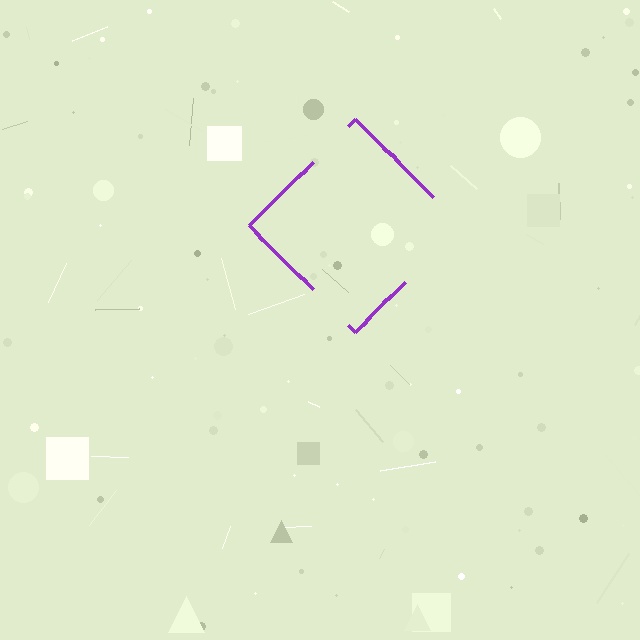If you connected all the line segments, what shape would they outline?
They would outline a diamond.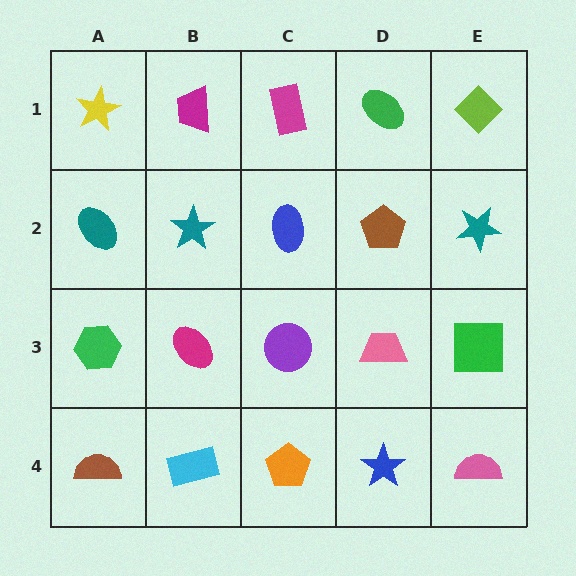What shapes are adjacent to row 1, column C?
A blue ellipse (row 2, column C), a magenta trapezoid (row 1, column B), a green ellipse (row 1, column D).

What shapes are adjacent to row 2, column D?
A green ellipse (row 1, column D), a pink trapezoid (row 3, column D), a blue ellipse (row 2, column C), a teal star (row 2, column E).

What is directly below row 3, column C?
An orange pentagon.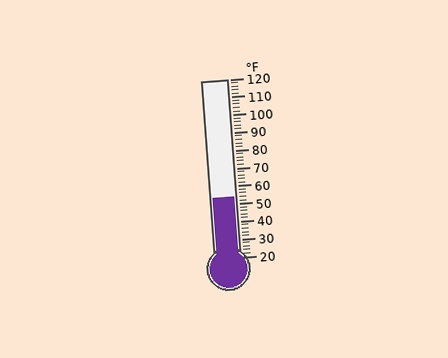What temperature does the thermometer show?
The thermometer shows approximately 54°F.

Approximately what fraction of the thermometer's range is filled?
The thermometer is filled to approximately 35% of its range.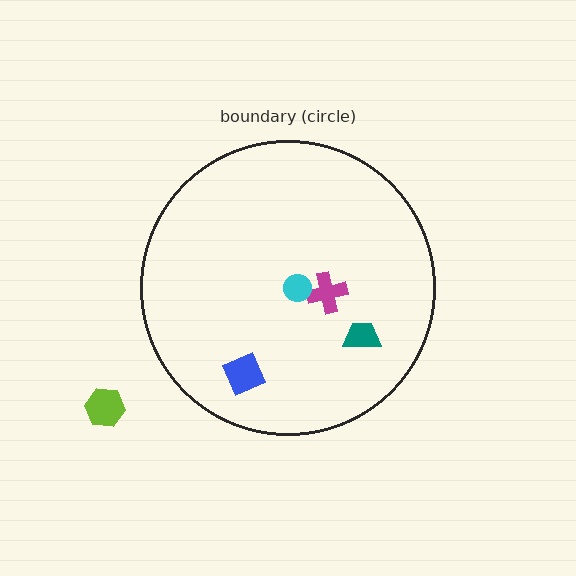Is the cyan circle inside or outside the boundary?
Inside.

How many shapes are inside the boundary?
4 inside, 1 outside.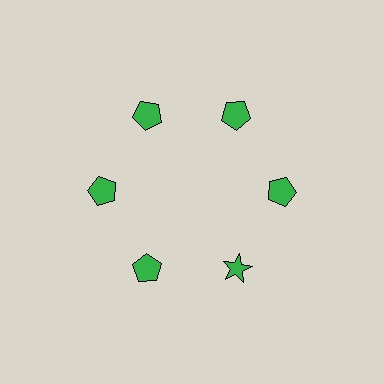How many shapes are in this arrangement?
There are 6 shapes arranged in a ring pattern.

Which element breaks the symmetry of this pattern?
The green star at roughly the 5 o'clock position breaks the symmetry. All other shapes are green pentagons.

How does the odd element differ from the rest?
It has a different shape: star instead of pentagon.